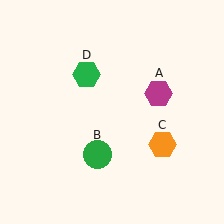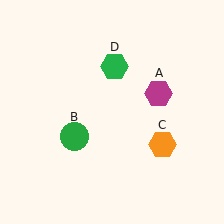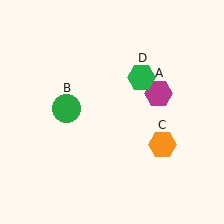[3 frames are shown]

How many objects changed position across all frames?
2 objects changed position: green circle (object B), green hexagon (object D).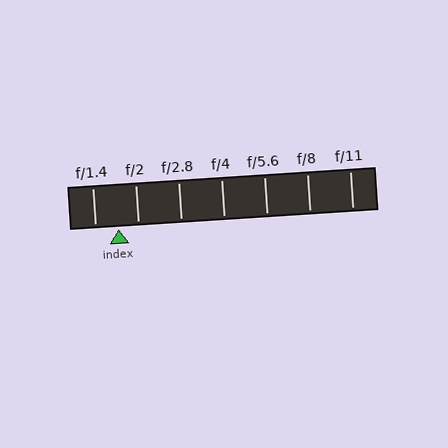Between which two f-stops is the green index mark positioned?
The index mark is between f/1.4 and f/2.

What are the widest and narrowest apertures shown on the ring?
The widest aperture shown is f/1.4 and the narrowest is f/11.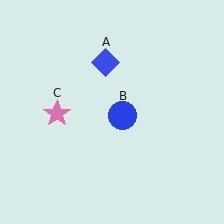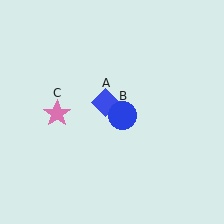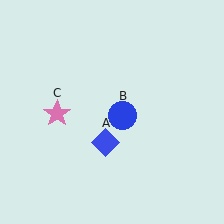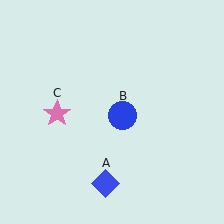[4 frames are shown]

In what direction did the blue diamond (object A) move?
The blue diamond (object A) moved down.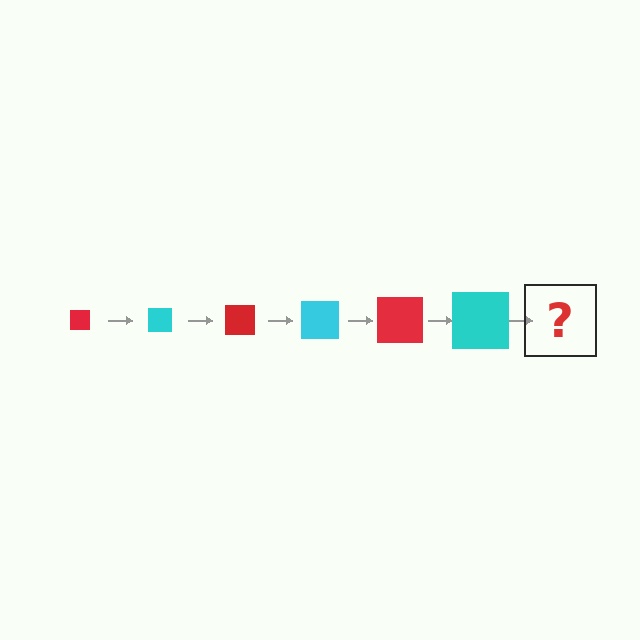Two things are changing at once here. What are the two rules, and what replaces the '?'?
The two rules are that the square grows larger each step and the color cycles through red and cyan. The '?' should be a red square, larger than the previous one.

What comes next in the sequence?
The next element should be a red square, larger than the previous one.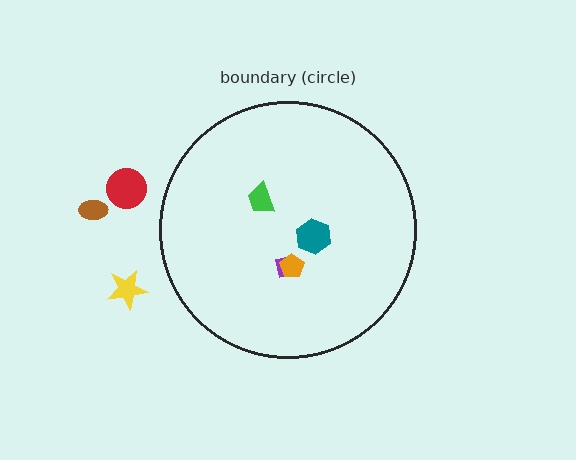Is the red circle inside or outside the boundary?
Outside.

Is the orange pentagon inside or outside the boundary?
Inside.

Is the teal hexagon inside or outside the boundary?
Inside.